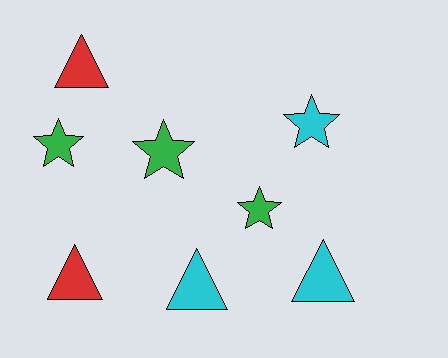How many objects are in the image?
There are 8 objects.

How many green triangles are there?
There are no green triangles.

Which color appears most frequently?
Green, with 3 objects.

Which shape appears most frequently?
Triangle, with 4 objects.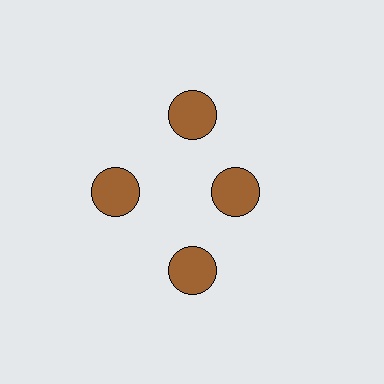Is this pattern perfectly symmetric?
No. The 4 brown circles are arranged in a ring, but one element near the 3 o'clock position is pulled inward toward the center, breaking the 4-fold rotational symmetry.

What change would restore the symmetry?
The symmetry would be restored by moving it outward, back onto the ring so that all 4 circles sit at equal angles and equal distance from the center.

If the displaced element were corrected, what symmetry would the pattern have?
It would have 4-fold rotational symmetry — the pattern would map onto itself every 90 degrees.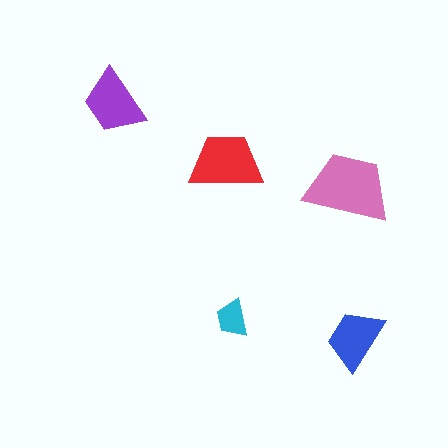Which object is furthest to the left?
The purple trapezoid is leftmost.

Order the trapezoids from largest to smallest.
the pink one, the red one, the purple one, the blue one, the cyan one.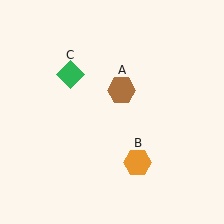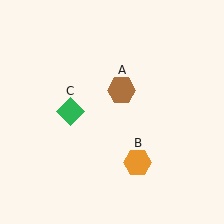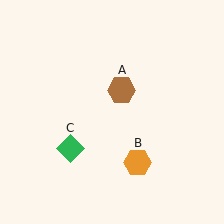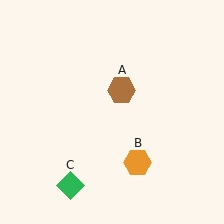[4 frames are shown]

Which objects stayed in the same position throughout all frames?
Brown hexagon (object A) and orange hexagon (object B) remained stationary.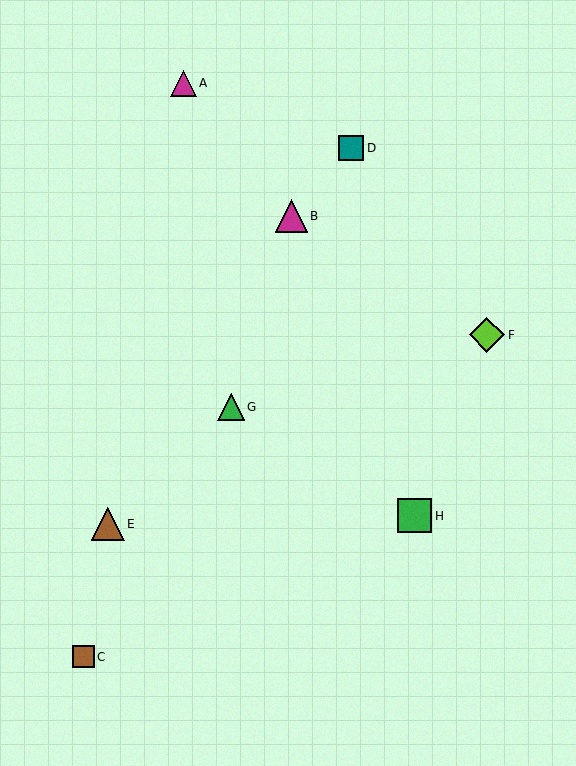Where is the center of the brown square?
The center of the brown square is at (84, 657).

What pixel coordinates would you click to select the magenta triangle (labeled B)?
Click at (291, 216) to select the magenta triangle B.